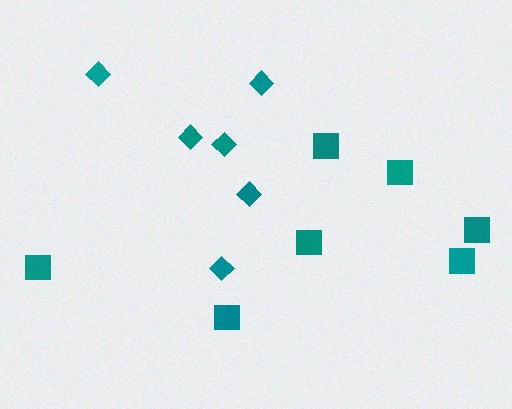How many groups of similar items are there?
There are 2 groups: one group of squares (7) and one group of diamonds (6).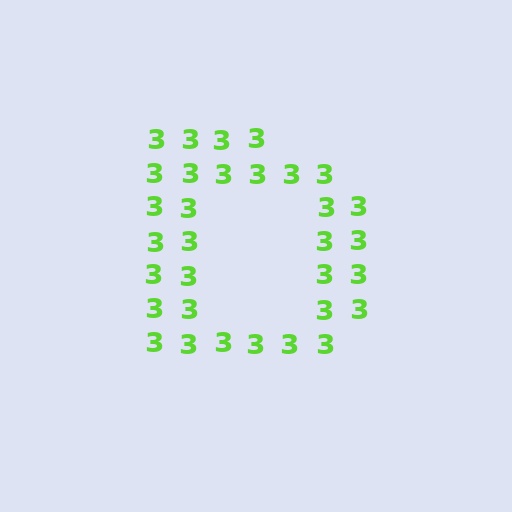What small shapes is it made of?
It is made of small digit 3's.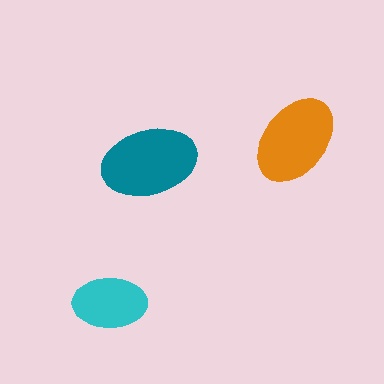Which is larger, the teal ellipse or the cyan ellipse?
The teal one.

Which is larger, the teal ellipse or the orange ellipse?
The teal one.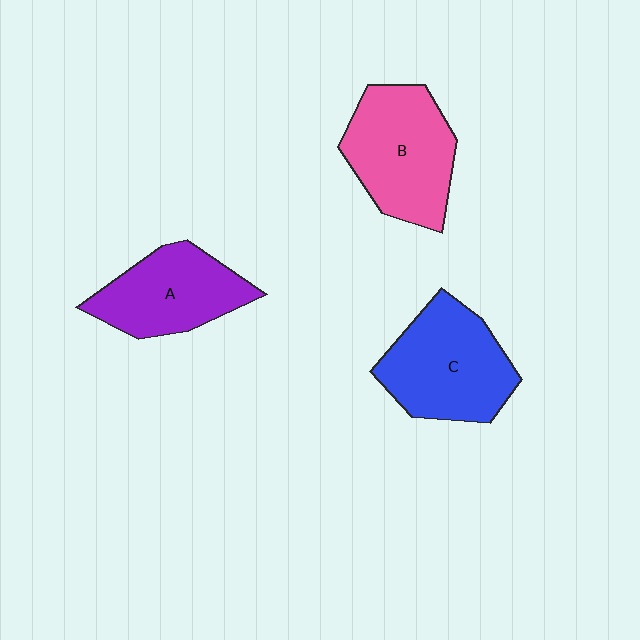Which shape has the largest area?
Shape C (blue).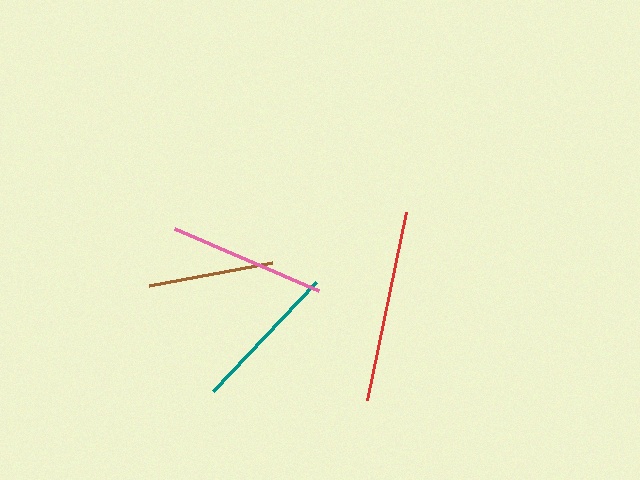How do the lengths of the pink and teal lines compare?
The pink and teal lines are approximately the same length.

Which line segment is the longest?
The red line is the longest at approximately 192 pixels.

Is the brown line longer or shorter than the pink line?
The pink line is longer than the brown line.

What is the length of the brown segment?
The brown segment is approximately 125 pixels long.